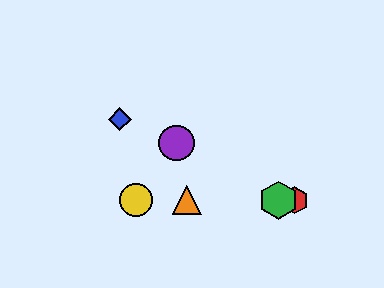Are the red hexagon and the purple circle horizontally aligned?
No, the red hexagon is at y≈200 and the purple circle is at y≈143.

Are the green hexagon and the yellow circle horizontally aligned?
Yes, both are at y≈200.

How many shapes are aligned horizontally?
4 shapes (the red hexagon, the green hexagon, the yellow circle, the orange triangle) are aligned horizontally.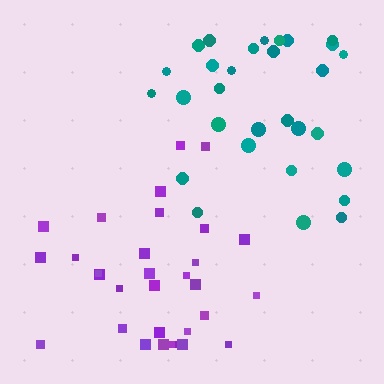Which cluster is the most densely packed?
Teal.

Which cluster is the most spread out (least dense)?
Purple.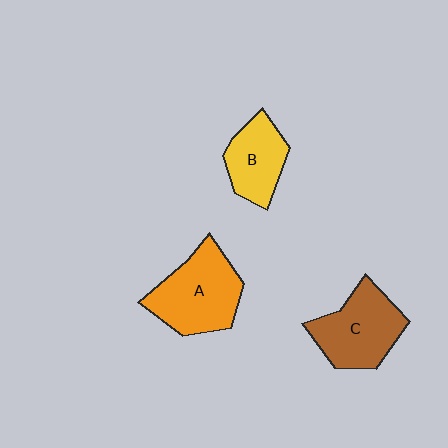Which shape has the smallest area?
Shape B (yellow).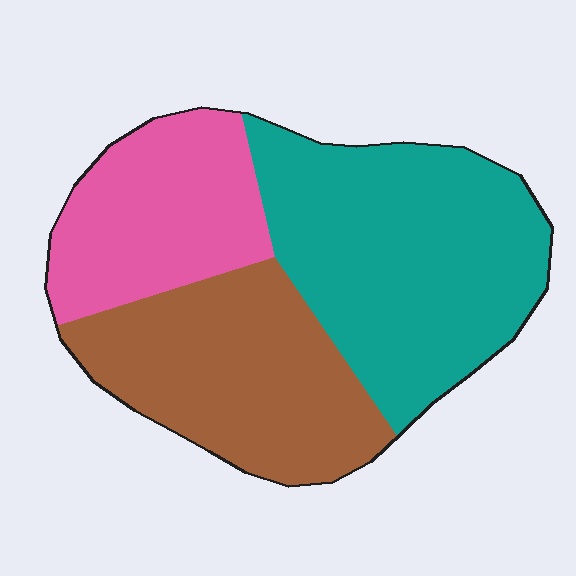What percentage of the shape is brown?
Brown covers around 30% of the shape.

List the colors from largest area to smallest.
From largest to smallest: teal, brown, pink.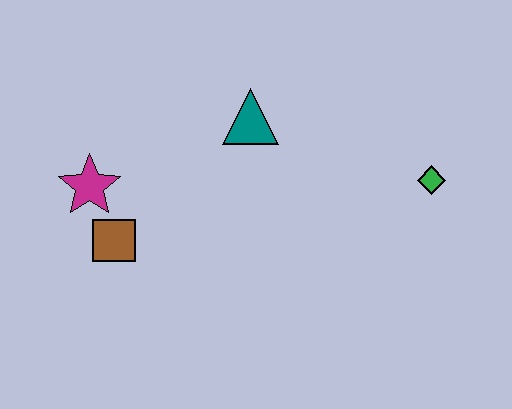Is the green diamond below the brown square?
No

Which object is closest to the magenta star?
The brown square is closest to the magenta star.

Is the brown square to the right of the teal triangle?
No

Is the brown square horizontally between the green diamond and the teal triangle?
No